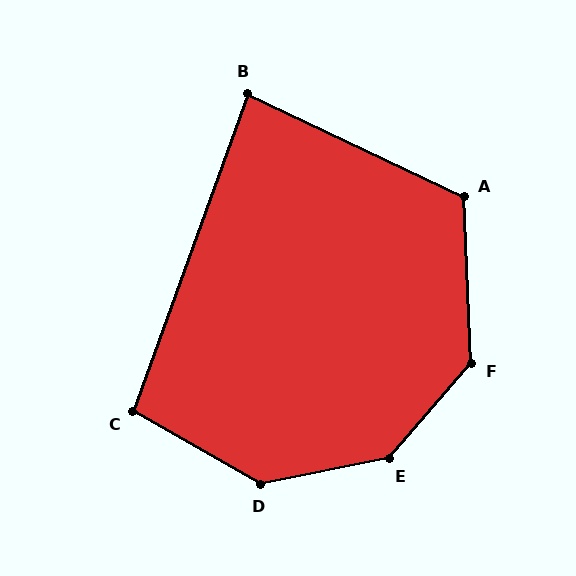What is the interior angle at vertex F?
Approximately 137 degrees (obtuse).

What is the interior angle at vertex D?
Approximately 139 degrees (obtuse).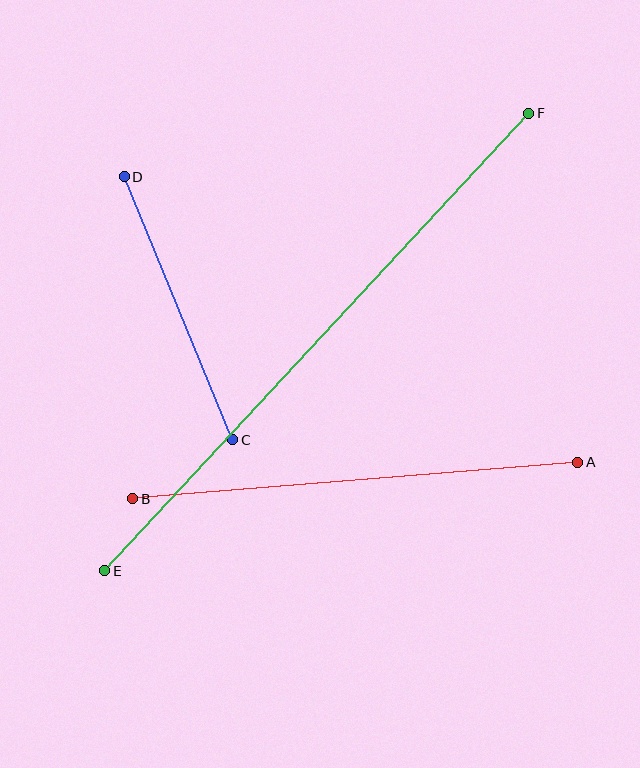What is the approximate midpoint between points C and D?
The midpoint is at approximately (178, 308) pixels.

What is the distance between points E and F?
The distance is approximately 624 pixels.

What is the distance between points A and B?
The distance is approximately 446 pixels.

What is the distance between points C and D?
The distance is approximately 284 pixels.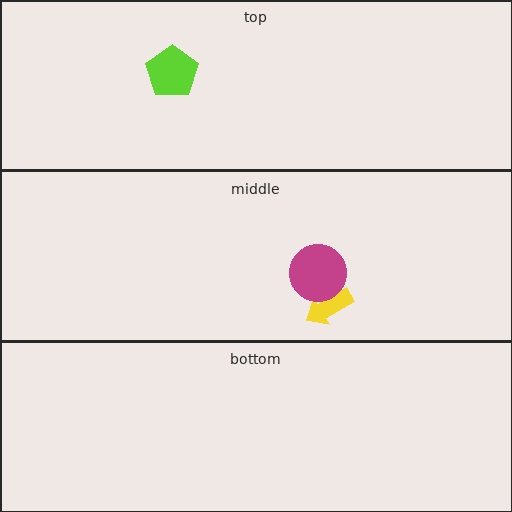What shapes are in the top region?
The lime pentagon.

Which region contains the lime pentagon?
The top region.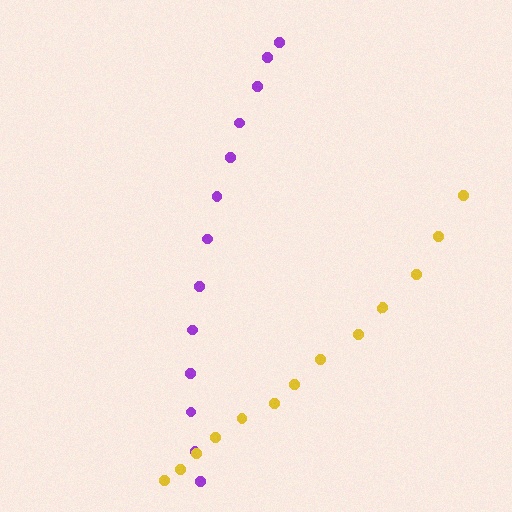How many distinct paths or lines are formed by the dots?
There are 2 distinct paths.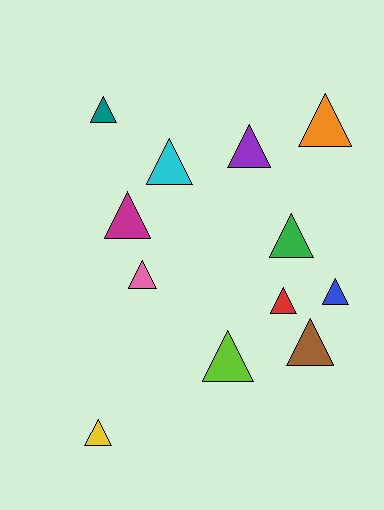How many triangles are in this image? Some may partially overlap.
There are 12 triangles.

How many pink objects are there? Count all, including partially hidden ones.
There is 1 pink object.